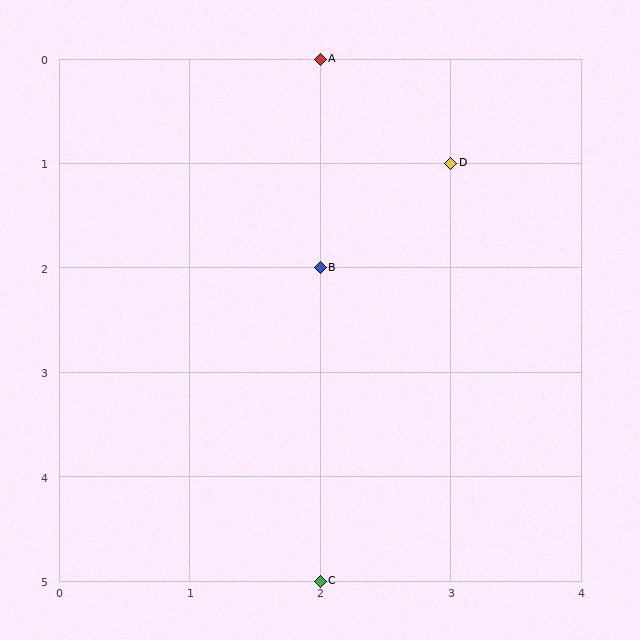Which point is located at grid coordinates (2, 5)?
Point C is at (2, 5).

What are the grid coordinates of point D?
Point D is at grid coordinates (3, 1).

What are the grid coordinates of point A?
Point A is at grid coordinates (2, 0).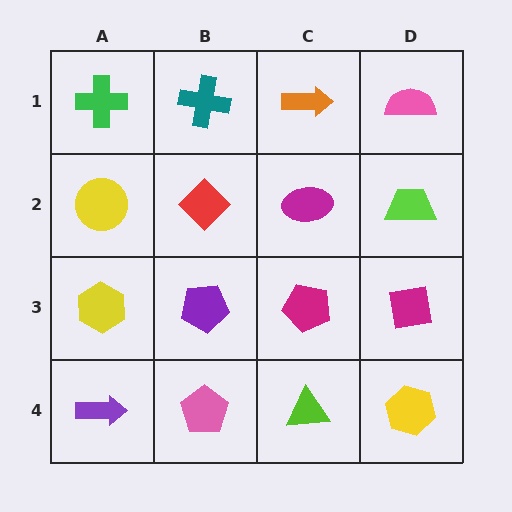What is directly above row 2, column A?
A green cross.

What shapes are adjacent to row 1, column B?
A red diamond (row 2, column B), a green cross (row 1, column A), an orange arrow (row 1, column C).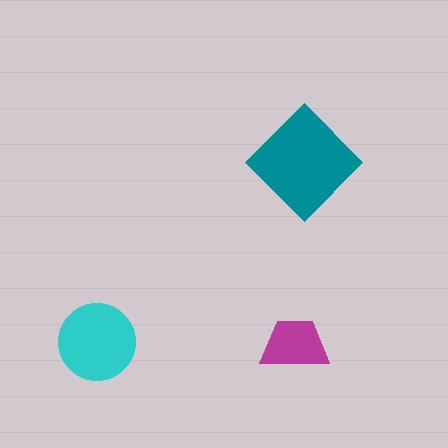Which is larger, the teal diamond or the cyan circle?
The teal diamond.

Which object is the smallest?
The magenta trapezoid.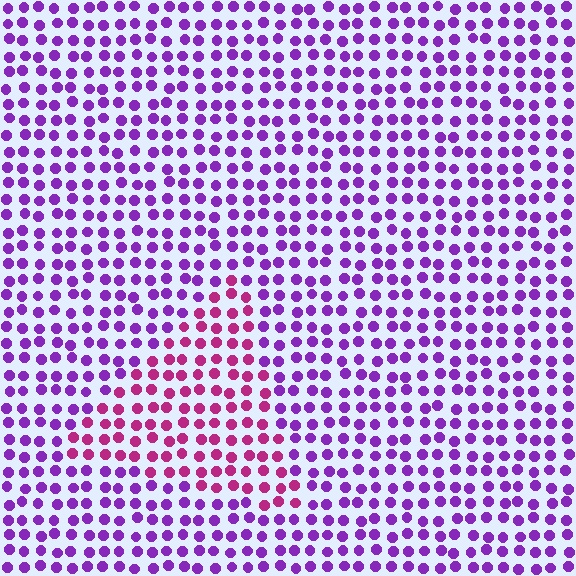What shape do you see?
I see a triangle.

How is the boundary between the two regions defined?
The boundary is defined purely by a slight shift in hue (about 44 degrees). Spacing, size, and orientation are identical on both sides.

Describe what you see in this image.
The image is filled with small purple elements in a uniform arrangement. A triangle-shaped region is visible where the elements are tinted to a slightly different hue, forming a subtle color boundary.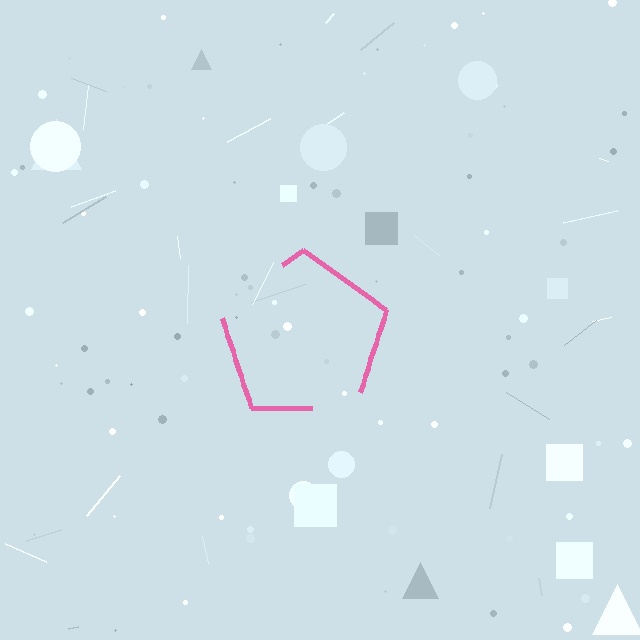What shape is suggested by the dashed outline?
The dashed outline suggests a pentagon.